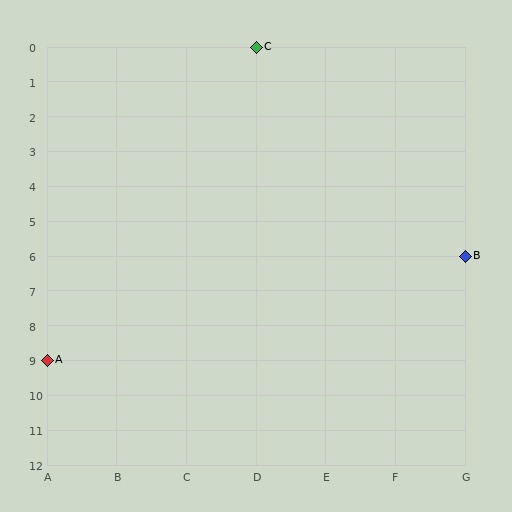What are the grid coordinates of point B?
Point B is at grid coordinates (G, 6).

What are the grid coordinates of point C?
Point C is at grid coordinates (D, 0).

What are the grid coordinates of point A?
Point A is at grid coordinates (A, 9).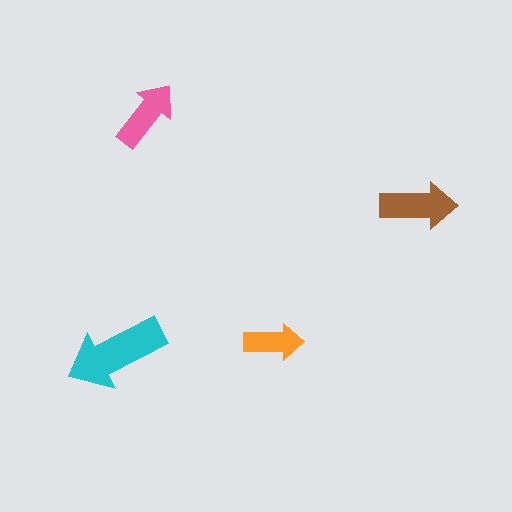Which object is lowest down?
The cyan arrow is bottommost.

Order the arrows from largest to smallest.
the cyan one, the brown one, the pink one, the orange one.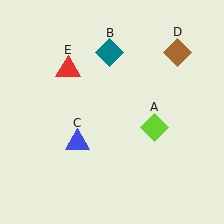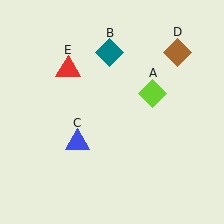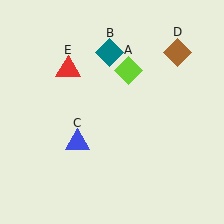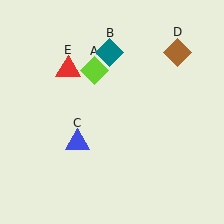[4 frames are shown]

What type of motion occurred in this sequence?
The lime diamond (object A) rotated counterclockwise around the center of the scene.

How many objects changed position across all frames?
1 object changed position: lime diamond (object A).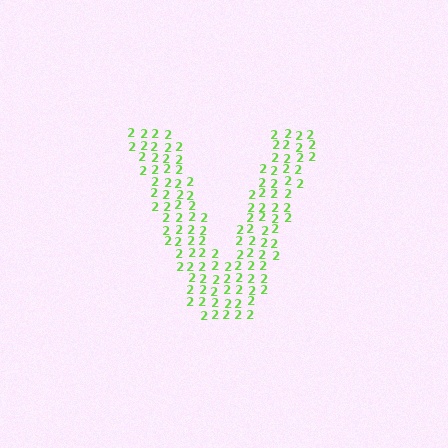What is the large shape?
The large shape is the letter V.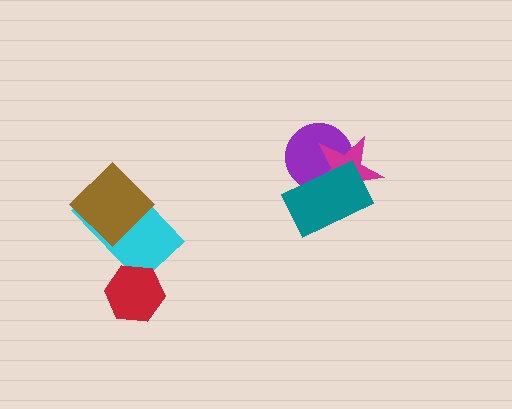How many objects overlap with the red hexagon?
1 object overlaps with the red hexagon.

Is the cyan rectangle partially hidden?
Yes, it is partially covered by another shape.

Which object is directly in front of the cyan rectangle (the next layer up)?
The brown diamond is directly in front of the cyan rectangle.